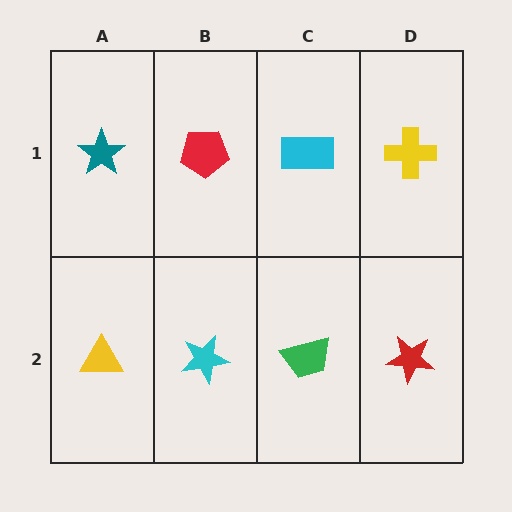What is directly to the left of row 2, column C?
A cyan star.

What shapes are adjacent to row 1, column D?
A red star (row 2, column D), a cyan rectangle (row 1, column C).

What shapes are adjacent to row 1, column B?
A cyan star (row 2, column B), a teal star (row 1, column A), a cyan rectangle (row 1, column C).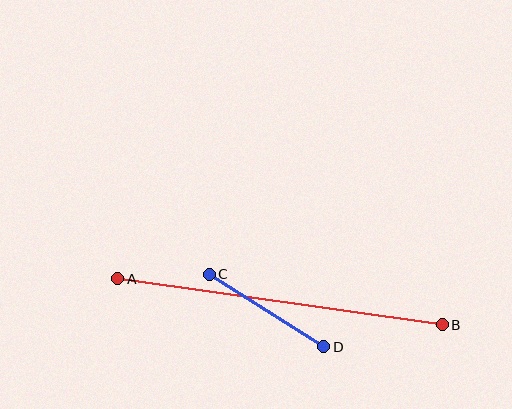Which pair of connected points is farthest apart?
Points A and B are farthest apart.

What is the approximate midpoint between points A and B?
The midpoint is at approximately (280, 302) pixels.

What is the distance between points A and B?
The distance is approximately 328 pixels.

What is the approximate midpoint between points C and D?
The midpoint is at approximately (267, 311) pixels.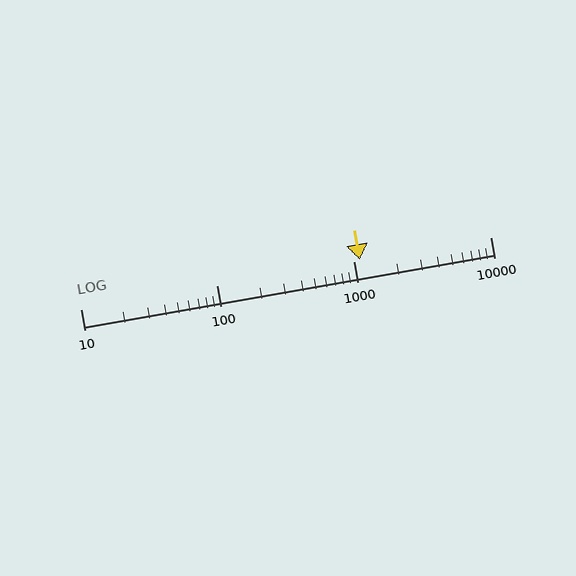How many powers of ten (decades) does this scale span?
The scale spans 3 decades, from 10 to 10000.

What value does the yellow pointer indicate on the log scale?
The pointer indicates approximately 1100.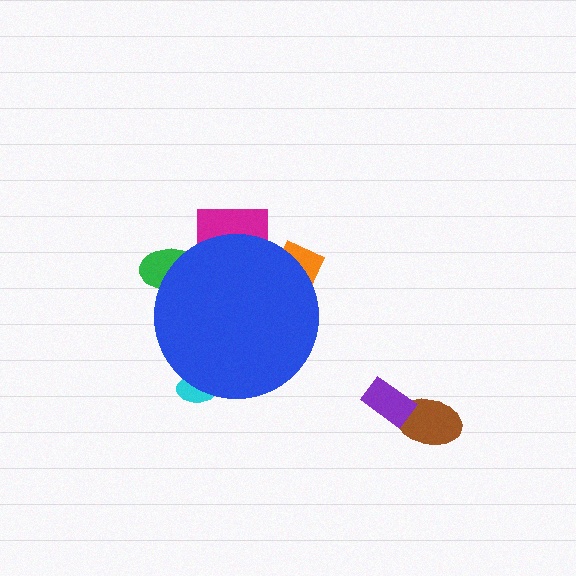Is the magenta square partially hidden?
Yes, the magenta square is partially hidden behind the blue circle.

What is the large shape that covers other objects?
A blue circle.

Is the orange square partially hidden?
Yes, the orange square is partially hidden behind the blue circle.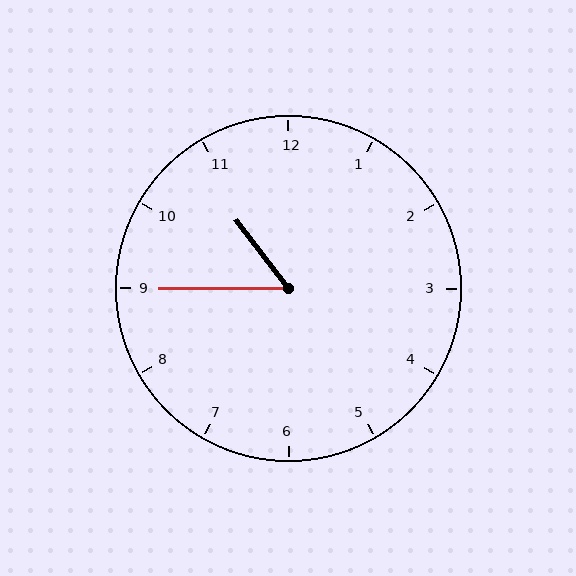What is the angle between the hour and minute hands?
Approximately 52 degrees.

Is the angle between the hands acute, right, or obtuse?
It is acute.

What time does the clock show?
10:45.